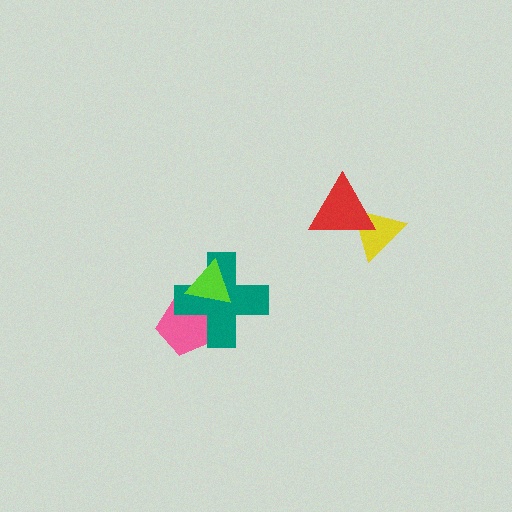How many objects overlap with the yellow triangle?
1 object overlaps with the yellow triangle.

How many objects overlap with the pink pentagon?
2 objects overlap with the pink pentagon.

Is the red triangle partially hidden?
No, no other shape covers it.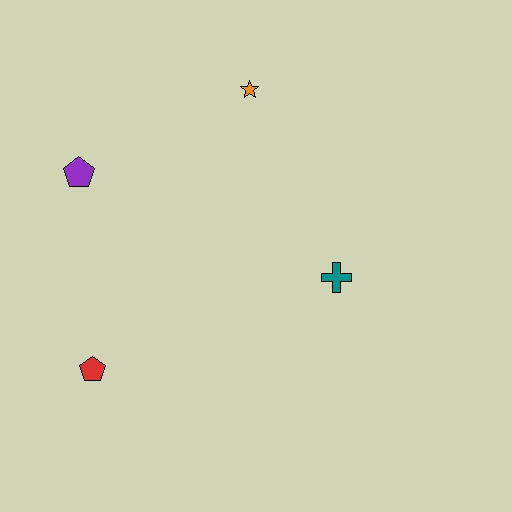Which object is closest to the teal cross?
The orange star is closest to the teal cross.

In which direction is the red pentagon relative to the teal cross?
The red pentagon is to the left of the teal cross.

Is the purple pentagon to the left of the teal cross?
Yes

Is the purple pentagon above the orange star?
No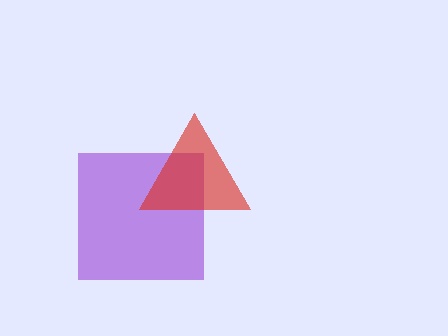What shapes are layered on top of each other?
The layered shapes are: a purple square, a red triangle.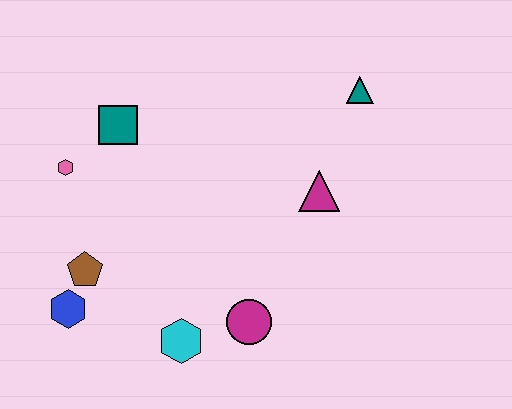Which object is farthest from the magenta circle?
The teal triangle is farthest from the magenta circle.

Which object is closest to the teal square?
The pink hexagon is closest to the teal square.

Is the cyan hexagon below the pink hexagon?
Yes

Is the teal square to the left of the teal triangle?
Yes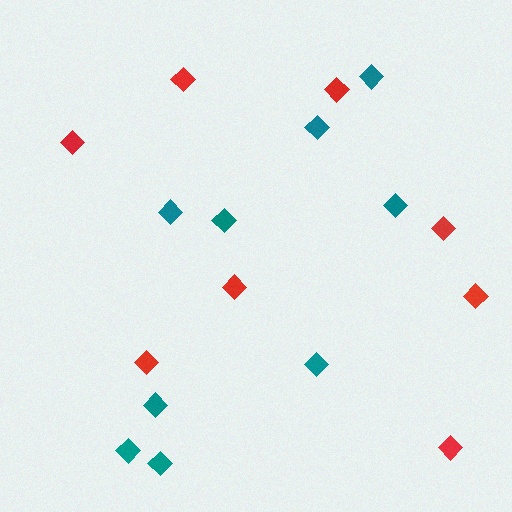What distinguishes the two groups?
There are 2 groups: one group of red diamonds (8) and one group of teal diamonds (9).